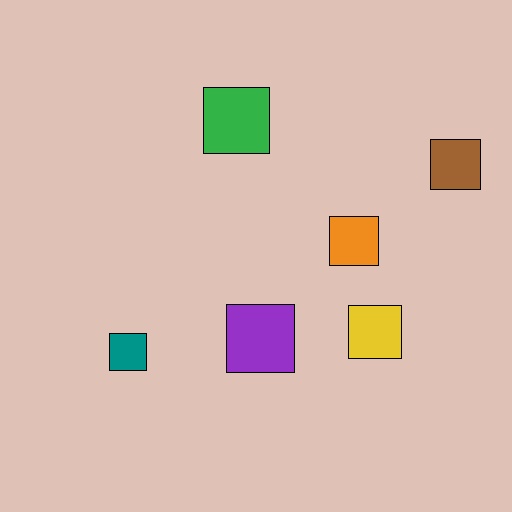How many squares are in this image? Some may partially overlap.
There are 6 squares.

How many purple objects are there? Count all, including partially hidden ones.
There is 1 purple object.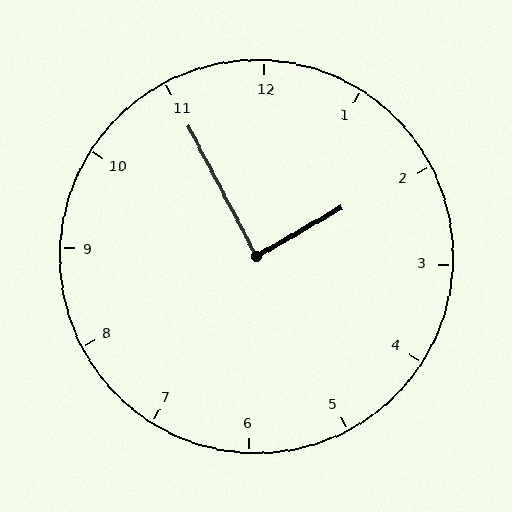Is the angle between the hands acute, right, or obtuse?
It is right.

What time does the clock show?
1:55.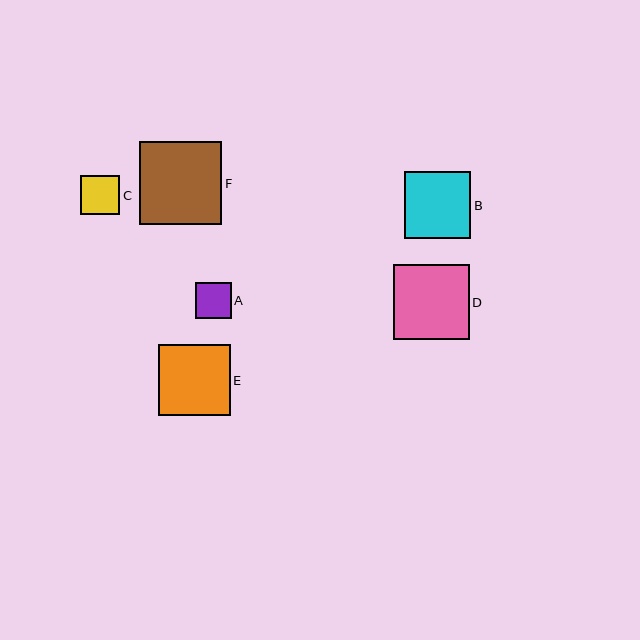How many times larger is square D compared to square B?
Square D is approximately 1.1 times the size of square B.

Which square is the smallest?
Square A is the smallest with a size of approximately 36 pixels.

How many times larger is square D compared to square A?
Square D is approximately 2.1 times the size of square A.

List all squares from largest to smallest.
From largest to smallest: F, D, E, B, C, A.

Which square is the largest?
Square F is the largest with a size of approximately 82 pixels.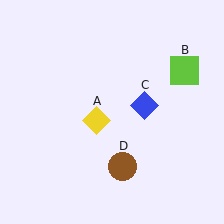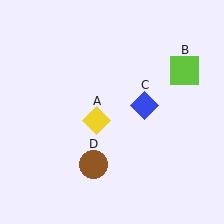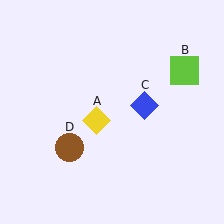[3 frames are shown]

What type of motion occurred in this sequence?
The brown circle (object D) rotated clockwise around the center of the scene.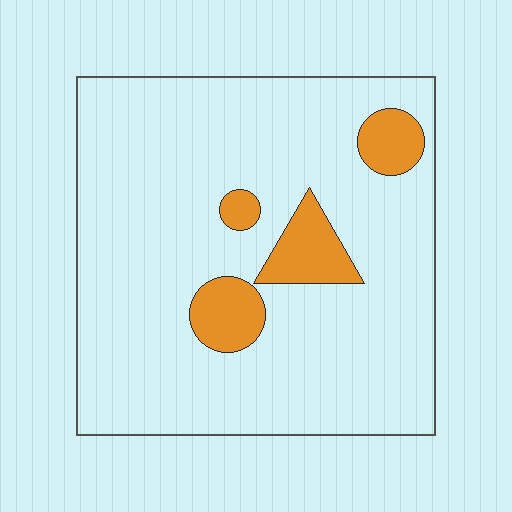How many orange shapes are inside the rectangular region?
4.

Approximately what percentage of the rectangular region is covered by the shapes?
Approximately 10%.